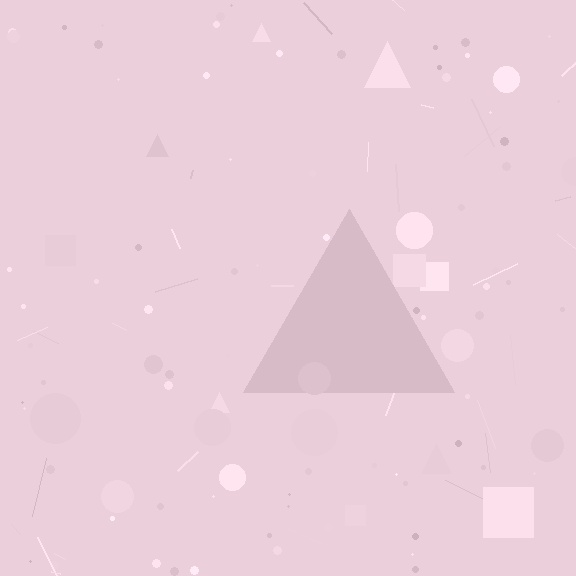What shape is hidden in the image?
A triangle is hidden in the image.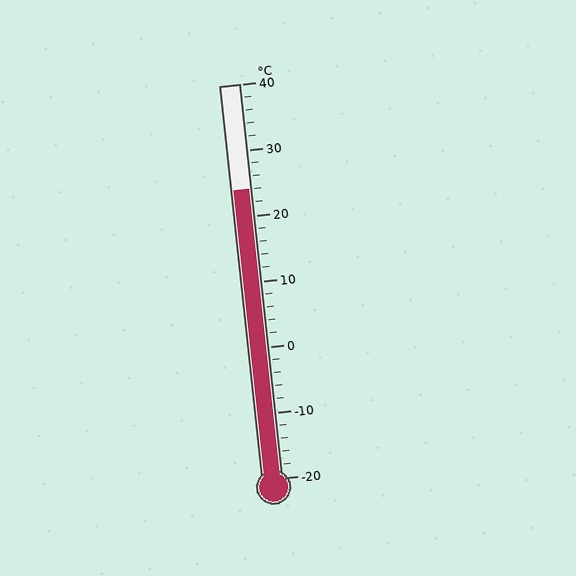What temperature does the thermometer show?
The thermometer shows approximately 24°C.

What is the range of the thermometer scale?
The thermometer scale ranges from -20°C to 40°C.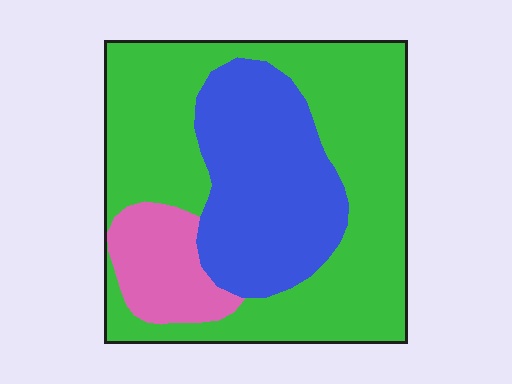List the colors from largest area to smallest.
From largest to smallest: green, blue, pink.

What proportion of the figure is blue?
Blue covers about 30% of the figure.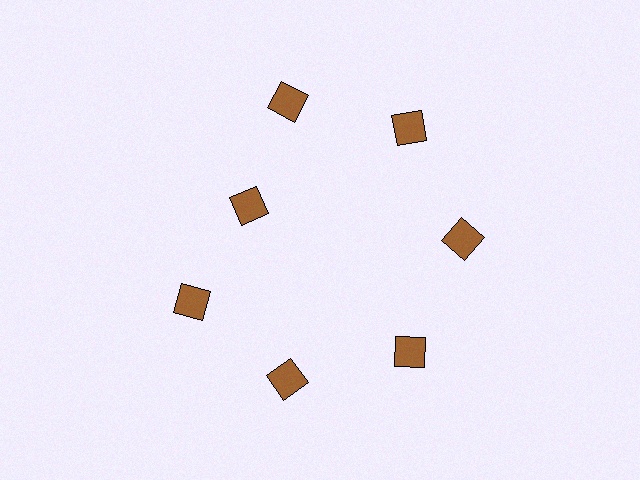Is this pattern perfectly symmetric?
No. The 7 brown diamonds are arranged in a ring, but one element near the 10 o'clock position is pulled inward toward the center, breaking the 7-fold rotational symmetry.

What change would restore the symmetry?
The symmetry would be restored by moving it outward, back onto the ring so that all 7 diamonds sit at equal angles and equal distance from the center.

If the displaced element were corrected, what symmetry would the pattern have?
It would have 7-fold rotational symmetry — the pattern would map onto itself every 51 degrees.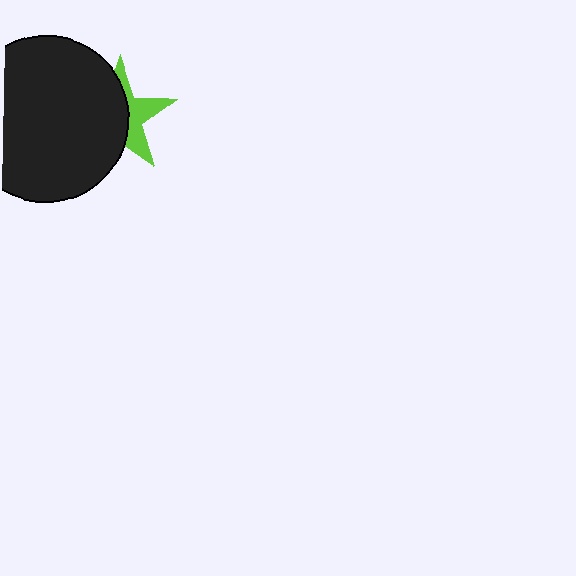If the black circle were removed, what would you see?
You would see the complete lime star.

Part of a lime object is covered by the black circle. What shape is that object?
It is a star.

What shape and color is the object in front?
The object in front is a black circle.